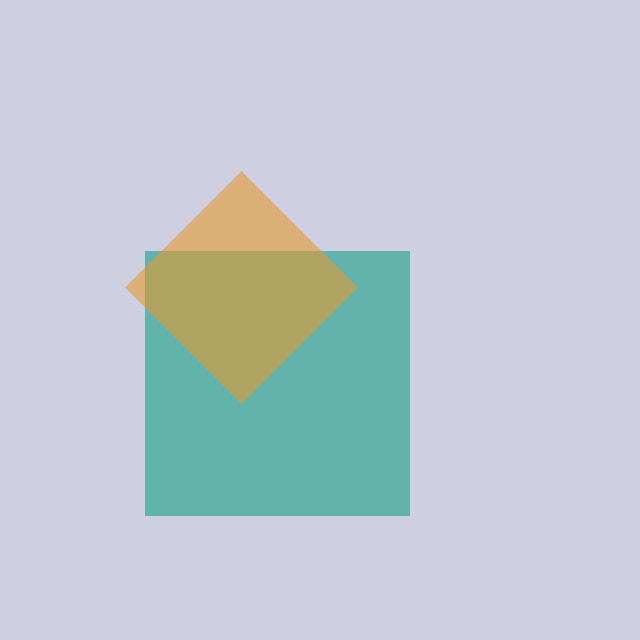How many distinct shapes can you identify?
There are 2 distinct shapes: a teal square, an orange diamond.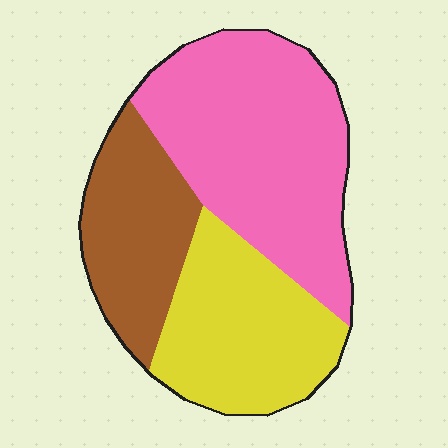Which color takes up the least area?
Brown, at roughly 25%.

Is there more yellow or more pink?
Pink.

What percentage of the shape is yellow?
Yellow covers 30% of the shape.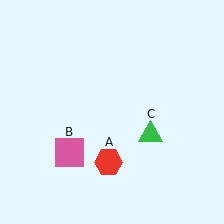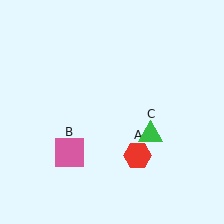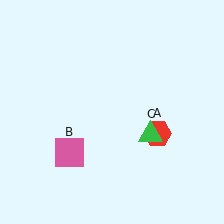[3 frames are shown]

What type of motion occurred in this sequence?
The red hexagon (object A) rotated counterclockwise around the center of the scene.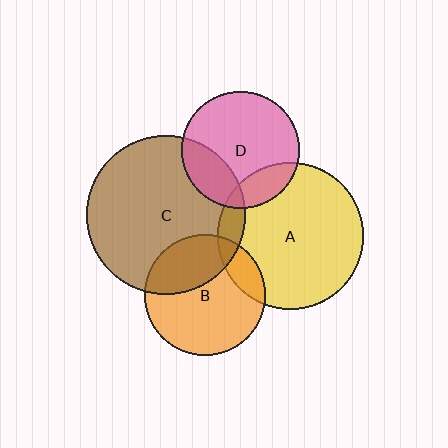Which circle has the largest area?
Circle C (brown).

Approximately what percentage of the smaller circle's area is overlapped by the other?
Approximately 35%.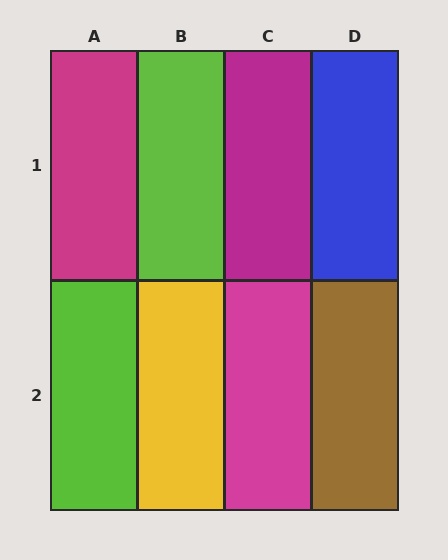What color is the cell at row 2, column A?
Lime.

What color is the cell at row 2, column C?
Magenta.